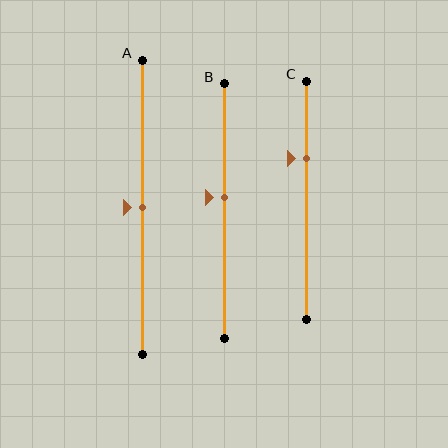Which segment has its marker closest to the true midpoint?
Segment A has its marker closest to the true midpoint.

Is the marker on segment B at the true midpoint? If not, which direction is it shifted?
No, the marker on segment B is shifted upward by about 5% of the segment length.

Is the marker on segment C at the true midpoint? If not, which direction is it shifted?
No, the marker on segment C is shifted upward by about 17% of the segment length.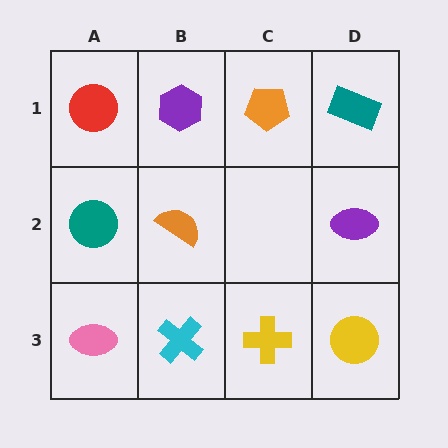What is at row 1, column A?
A red circle.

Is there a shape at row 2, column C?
No, that cell is empty.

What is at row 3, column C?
A yellow cross.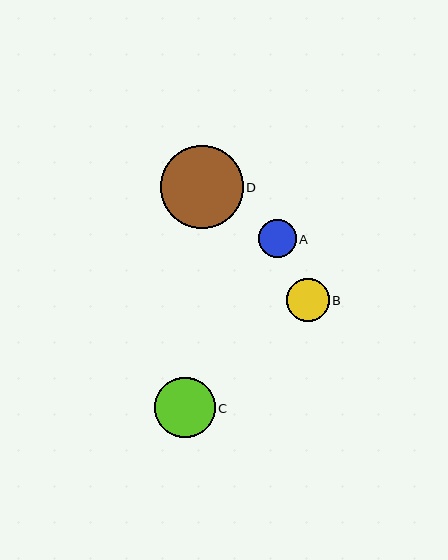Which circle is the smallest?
Circle A is the smallest with a size of approximately 37 pixels.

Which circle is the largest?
Circle D is the largest with a size of approximately 83 pixels.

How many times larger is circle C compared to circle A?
Circle C is approximately 1.6 times the size of circle A.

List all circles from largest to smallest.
From largest to smallest: D, C, B, A.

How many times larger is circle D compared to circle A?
Circle D is approximately 2.2 times the size of circle A.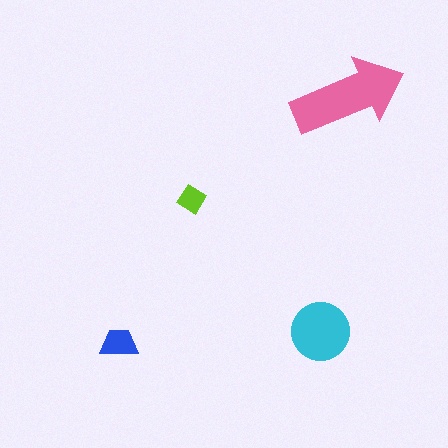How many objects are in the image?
There are 4 objects in the image.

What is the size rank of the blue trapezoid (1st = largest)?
3rd.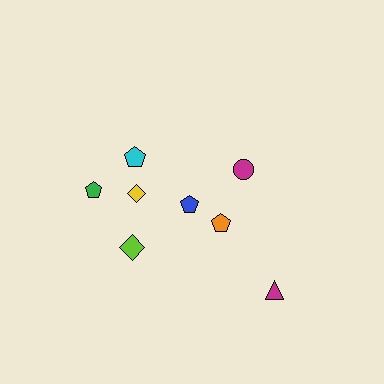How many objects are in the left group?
There are 5 objects.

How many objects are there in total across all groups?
There are 8 objects.